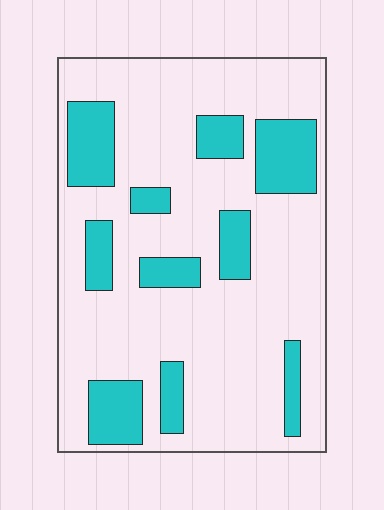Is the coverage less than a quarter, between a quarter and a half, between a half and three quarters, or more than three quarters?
Less than a quarter.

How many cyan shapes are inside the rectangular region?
10.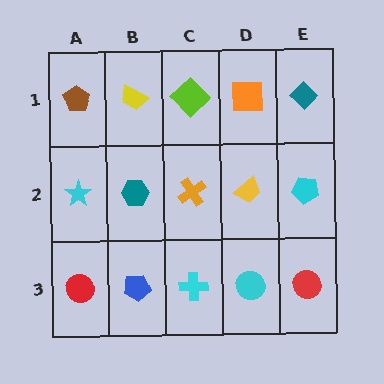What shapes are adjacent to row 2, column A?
A brown pentagon (row 1, column A), a red circle (row 3, column A), a teal hexagon (row 2, column B).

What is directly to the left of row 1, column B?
A brown pentagon.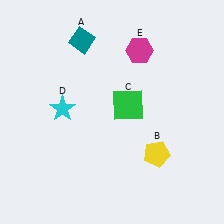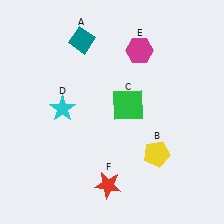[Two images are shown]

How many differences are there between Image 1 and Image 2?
There is 1 difference between the two images.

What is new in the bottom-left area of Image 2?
A red star (F) was added in the bottom-left area of Image 2.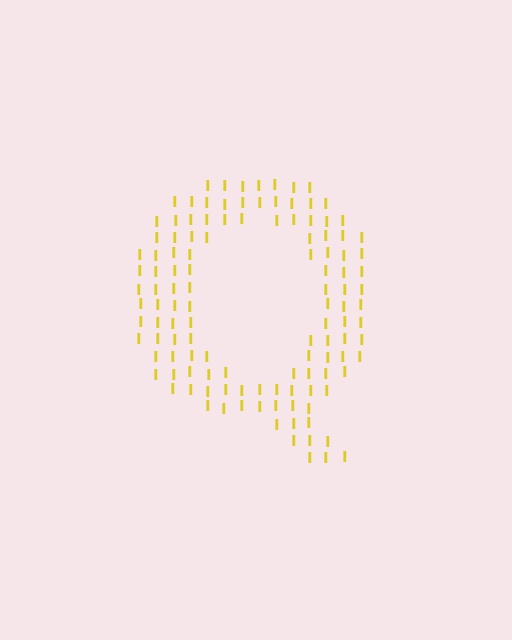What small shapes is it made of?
It is made of small letter I's.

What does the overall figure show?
The overall figure shows the letter Q.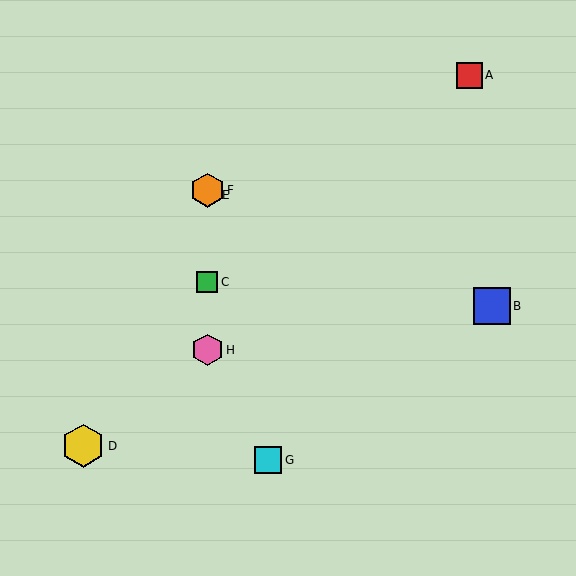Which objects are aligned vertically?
Objects C, E, F, H are aligned vertically.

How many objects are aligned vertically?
4 objects (C, E, F, H) are aligned vertically.